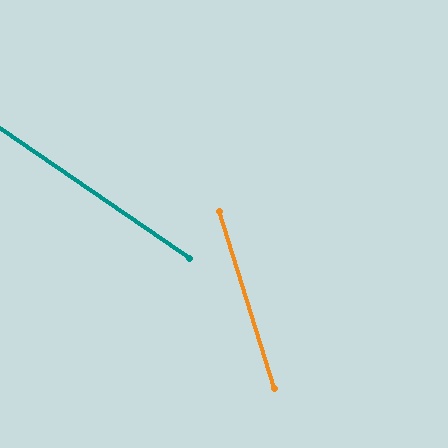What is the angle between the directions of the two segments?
Approximately 38 degrees.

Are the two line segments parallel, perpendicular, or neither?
Neither parallel nor perpendicular — they differ by about 38°.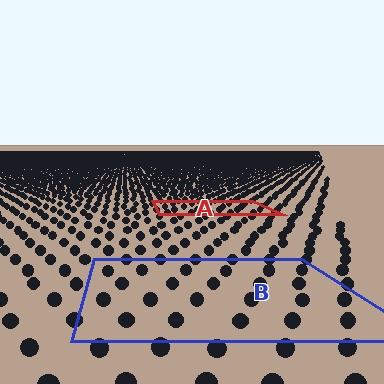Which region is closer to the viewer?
Region B is closer. The texture elements there are larger and more spread out.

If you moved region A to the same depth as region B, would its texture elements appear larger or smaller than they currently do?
They would appear larger. At a closer depth, the same texture elements are projected at a bigger on-screen size.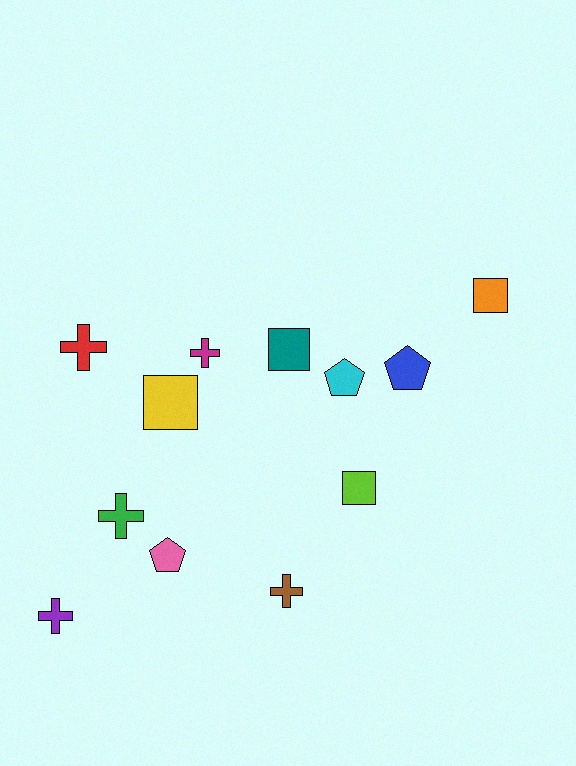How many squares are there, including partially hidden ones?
There are 4 squares.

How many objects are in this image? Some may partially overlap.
There are 12 objects.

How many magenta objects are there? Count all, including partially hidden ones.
There is 1 magenta object.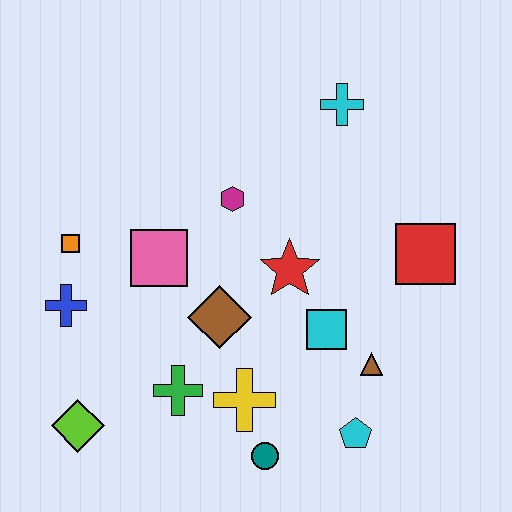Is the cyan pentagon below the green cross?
Yes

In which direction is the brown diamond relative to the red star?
The brown diamond is to the left of the red star.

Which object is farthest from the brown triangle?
The orange square is farthest from the brown triangle.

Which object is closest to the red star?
The cyan square is closest to the red star.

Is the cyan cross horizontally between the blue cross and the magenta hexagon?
No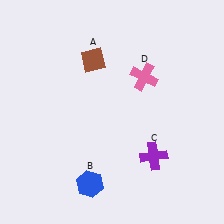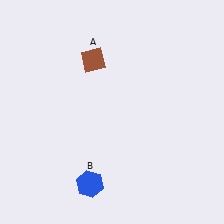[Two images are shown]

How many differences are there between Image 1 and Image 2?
There are 2 differences between the two images.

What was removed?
The purple cross (C), the pink cross (D) were removed in Image 2.